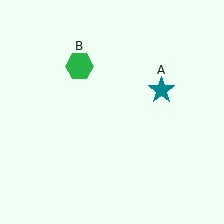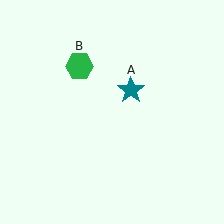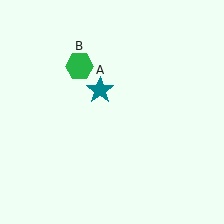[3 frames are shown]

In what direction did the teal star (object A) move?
The teal star (object A) moved left.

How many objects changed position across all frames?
1 object changed position: teal star (object A).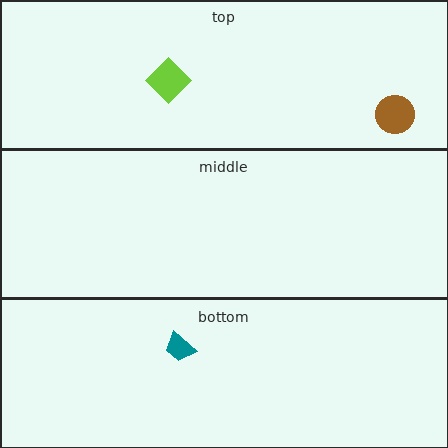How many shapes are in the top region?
2.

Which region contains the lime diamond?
The top region.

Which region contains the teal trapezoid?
The bottom region.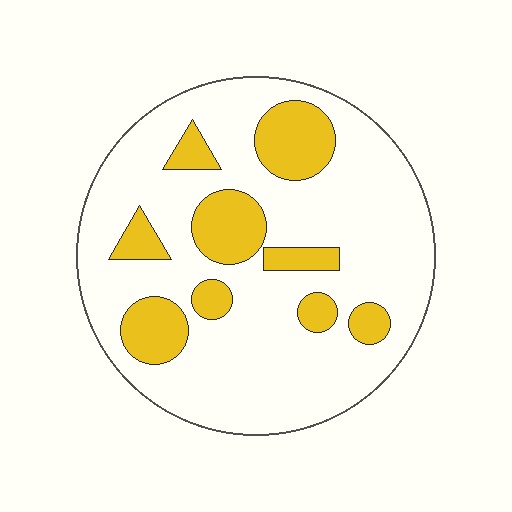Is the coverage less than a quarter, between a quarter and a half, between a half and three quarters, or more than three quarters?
Less than a quarter.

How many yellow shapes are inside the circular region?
9.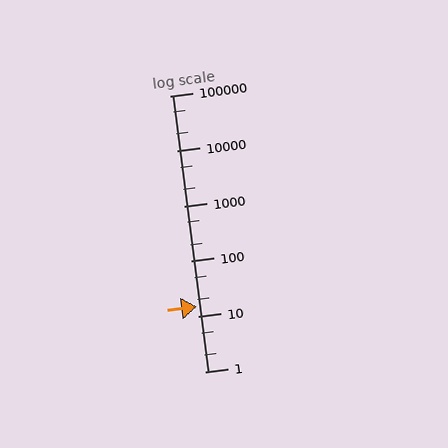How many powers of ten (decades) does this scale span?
The scale spans 5 decades, from 1 to 100000.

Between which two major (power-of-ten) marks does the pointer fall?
The pointer is between 10 and 100.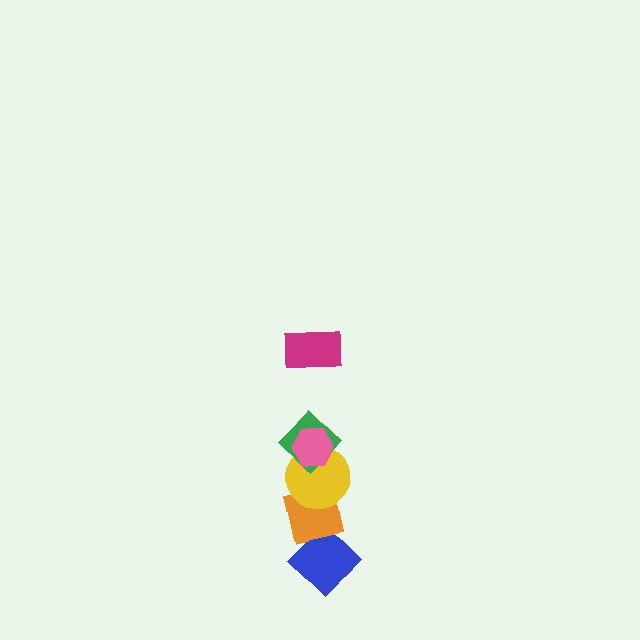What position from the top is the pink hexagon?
The pink hexagon is 2nd from the top.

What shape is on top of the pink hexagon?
The magenta rectangle is on top of the pink hexagon.